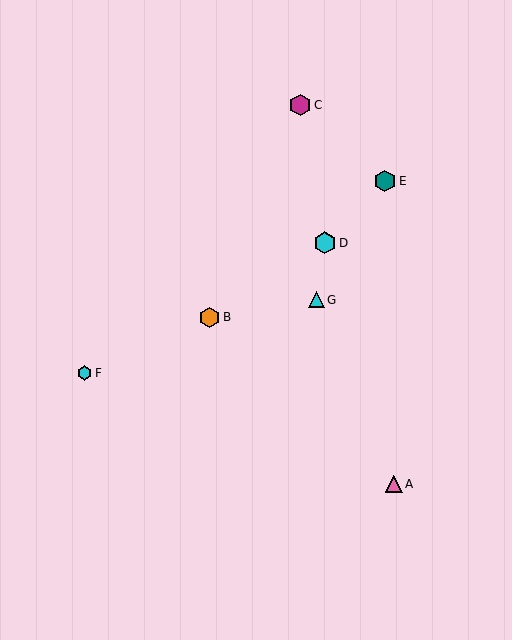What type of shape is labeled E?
Shape E is a teal hexagon.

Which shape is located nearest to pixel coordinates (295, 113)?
The magenta hexagon (labeled C) at (300, 105) is nearest to that location.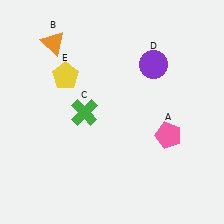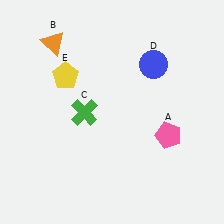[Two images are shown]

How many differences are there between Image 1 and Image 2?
There is 1 difference between the two images.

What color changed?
The circle (D) changed from purple in Image 1 to blue in Image 2.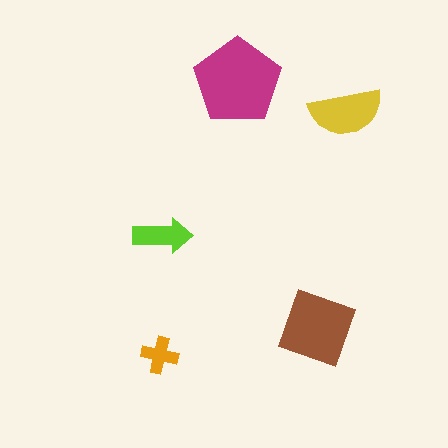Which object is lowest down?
The orange cross is bottommost.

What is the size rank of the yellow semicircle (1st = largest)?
3rd.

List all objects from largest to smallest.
The magenta pentagon, the brown square, the yellow semicircle, the lime arrow, the orange cross.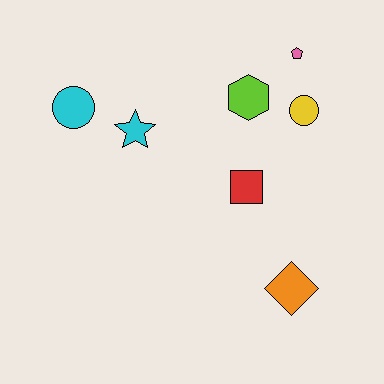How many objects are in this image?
There are 7 objects.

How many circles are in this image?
There are 2 circles.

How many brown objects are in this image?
There are no brown objects.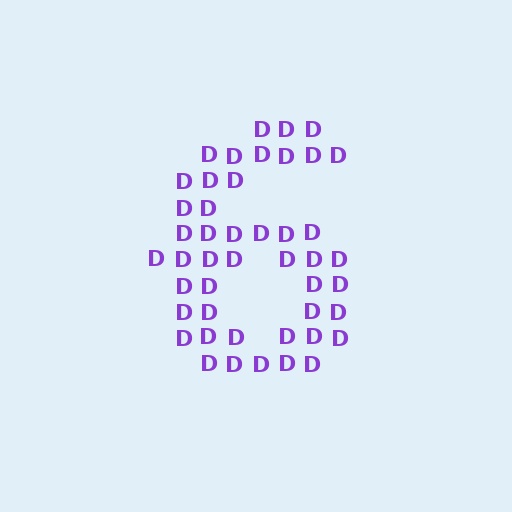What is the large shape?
The large shape is the digit 6.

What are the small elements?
The small elements are letter D's.